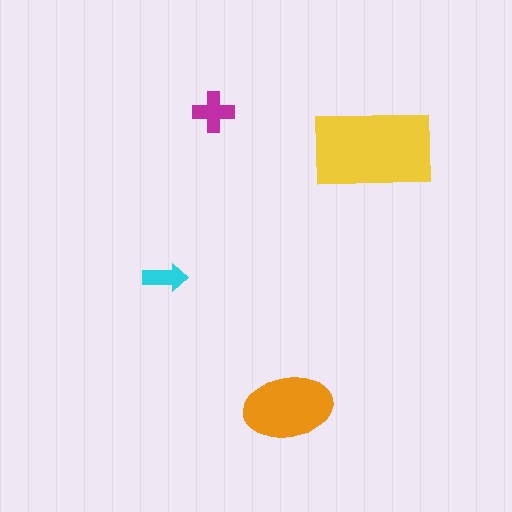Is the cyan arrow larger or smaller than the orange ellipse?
Smaller.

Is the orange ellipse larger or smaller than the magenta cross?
Larger.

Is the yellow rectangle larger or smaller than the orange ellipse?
Larger.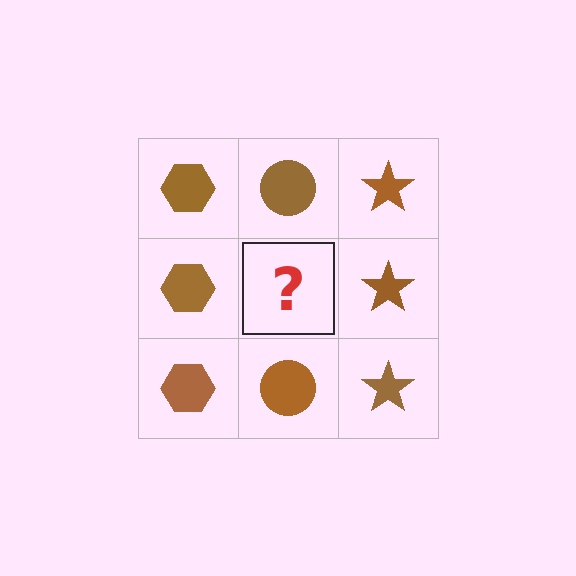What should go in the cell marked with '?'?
The missing cell should contain a brown circle.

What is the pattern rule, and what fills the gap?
The rule is that each column has a consistent shape. The gap should be filled with a brown circle.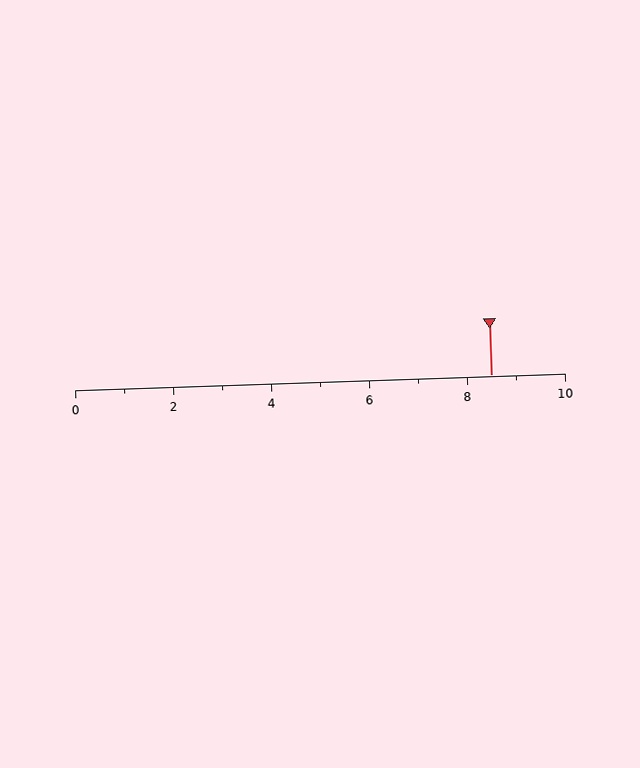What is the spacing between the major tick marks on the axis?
The major ticks are spaced 2 apart.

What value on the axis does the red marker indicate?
The marker indicates approximately 8.5.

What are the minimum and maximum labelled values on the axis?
The axis runs from 0 to 10.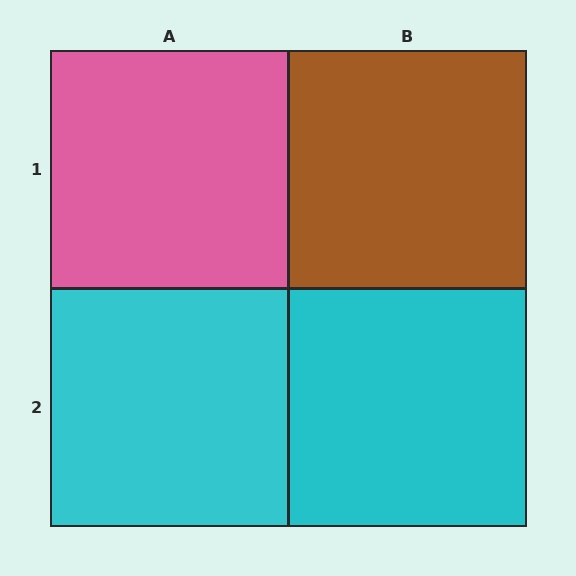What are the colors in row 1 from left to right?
Pink, brown.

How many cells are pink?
1 cell is pink.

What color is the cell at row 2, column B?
Cyan.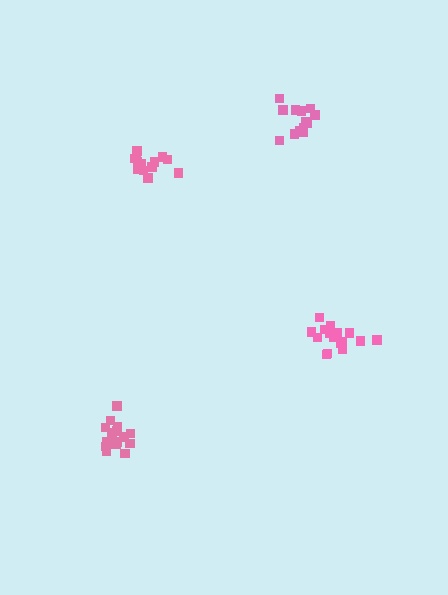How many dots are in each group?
Group 1: 16 dots, Group 2: 16 dots, Group 3: 13 dots, Group 4: 14 dots (59 total).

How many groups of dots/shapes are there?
There are 4 groups.